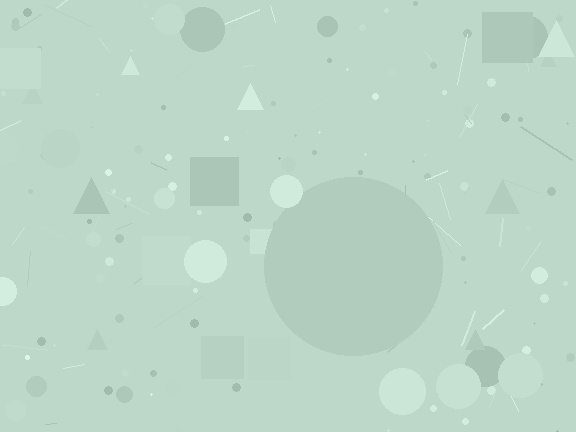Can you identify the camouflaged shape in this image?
The camouflaged shape is a circle.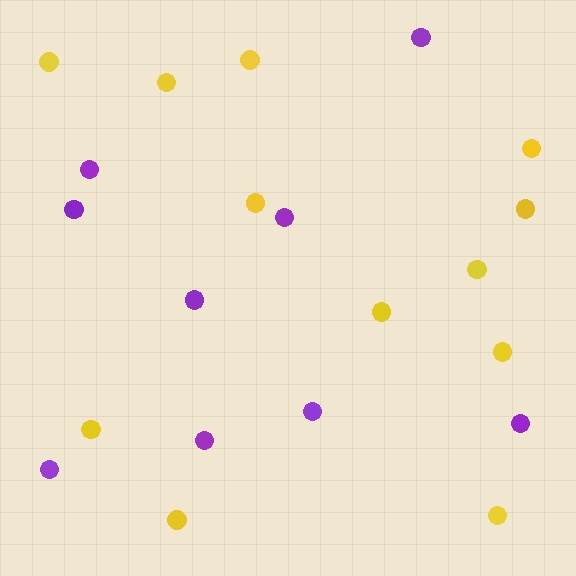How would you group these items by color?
There are 2 groups: one group of yellow circles (12) and one group of purple circles (9).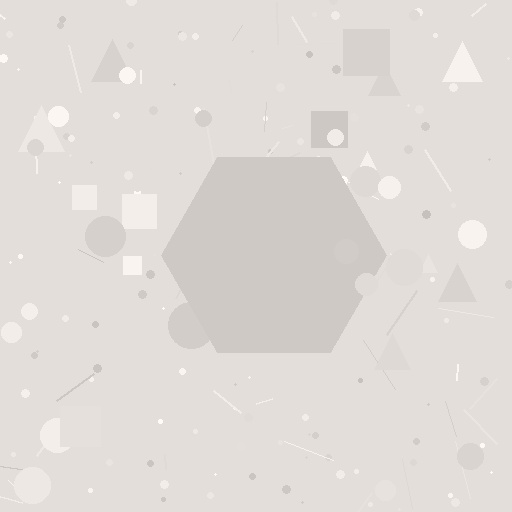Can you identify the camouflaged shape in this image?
The camouflaged shape is a hexagon.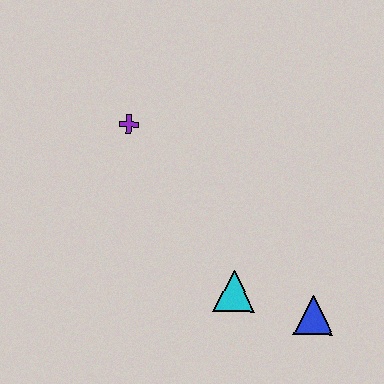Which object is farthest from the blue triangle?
The purple cross is farthest from the blue triangle.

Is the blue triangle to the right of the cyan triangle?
Yes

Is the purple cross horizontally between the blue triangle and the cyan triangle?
No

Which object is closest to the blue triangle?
The cyan triangle is closest to the blue triangle.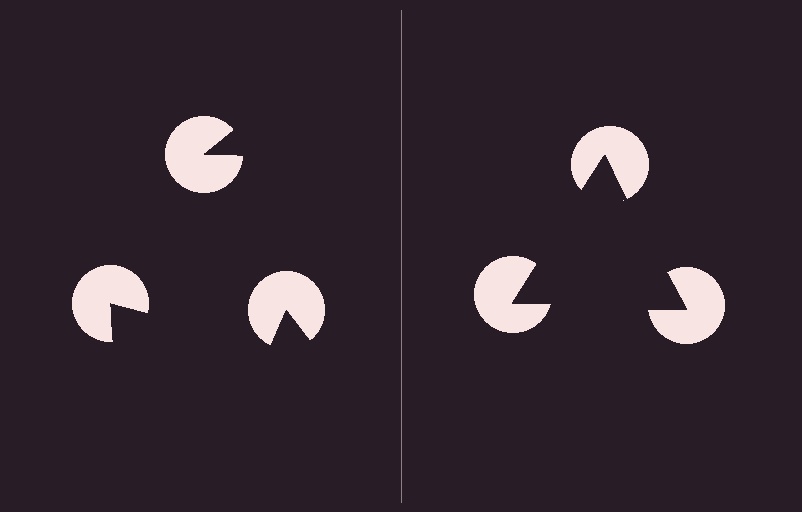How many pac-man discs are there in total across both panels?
6 — 3 on each side.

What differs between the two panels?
The pac-man discs are positioned identically on both sides; only the wedge orientations differ. On the right they align to a triangle; on the left they are misaligned.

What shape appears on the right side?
An illusory triangle.